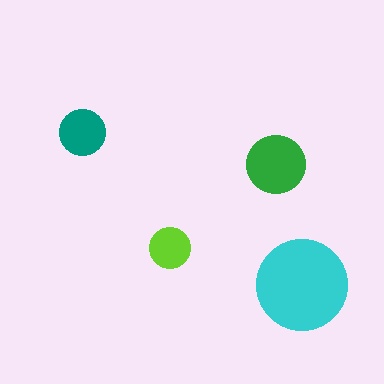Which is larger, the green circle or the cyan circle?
The cyan one.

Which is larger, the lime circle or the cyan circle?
The cyan one.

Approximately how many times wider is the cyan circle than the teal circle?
About 2 times wider.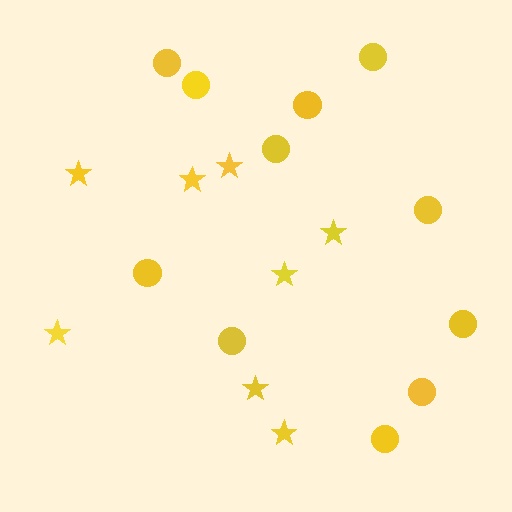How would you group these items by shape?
There are 2 groups: one group of circles (11) and one group of stars (8).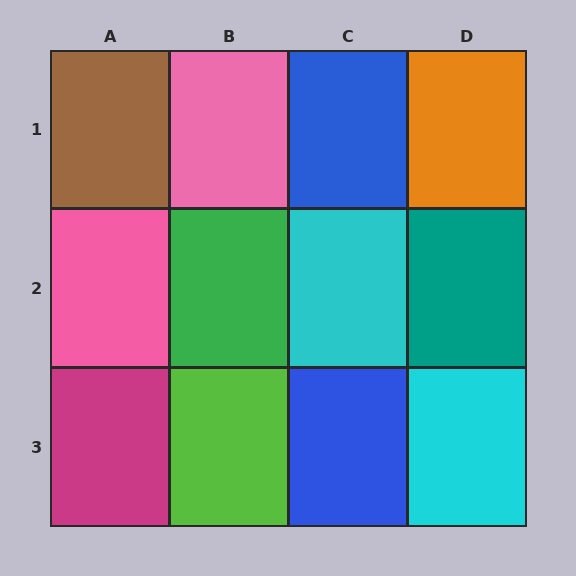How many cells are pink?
2 cells are pink.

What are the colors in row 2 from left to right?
Pink, green, cyan, teal.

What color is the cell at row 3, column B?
Lime.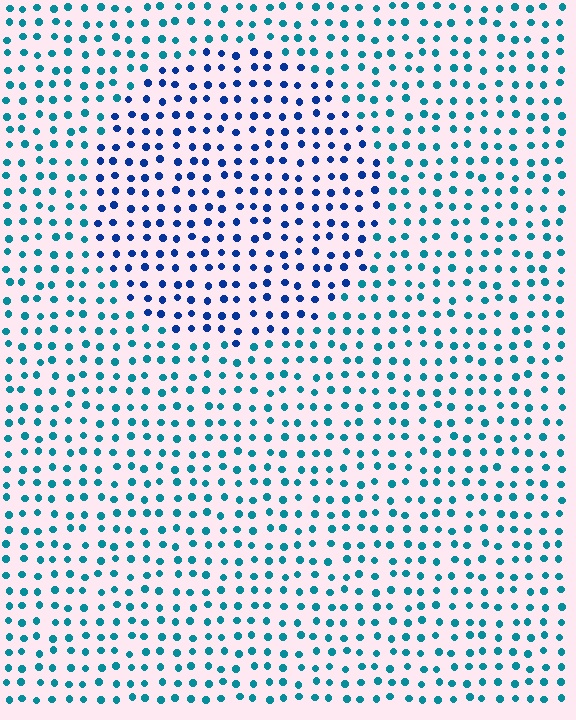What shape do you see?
I see a circle.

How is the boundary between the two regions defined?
The boundary is defined purely by a slight shift in hue (about 37 degrees). Spacing, size, and orientation are identical on both sides.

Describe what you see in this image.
The image is filled with small teal elements in a uniform arrangement. A circle-shaped region is visible where the elements are tinted to a slightly different hue, forming a subtle color boundary.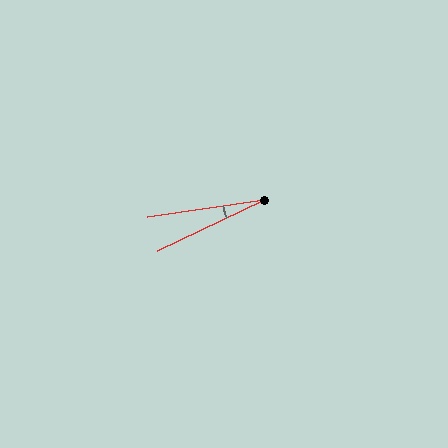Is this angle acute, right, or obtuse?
It is acute.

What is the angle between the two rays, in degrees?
Approximately 17 degrees.